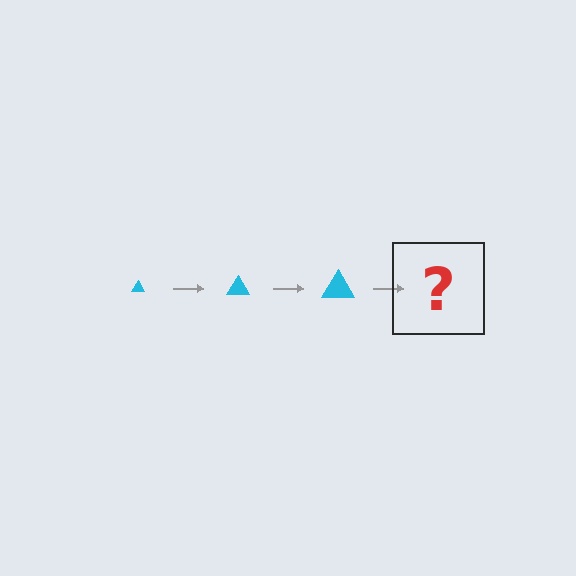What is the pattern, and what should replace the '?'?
The pattern is that the triangle gets progressively larger each step. The '?' should be a cyan triangle, larger than the previous one.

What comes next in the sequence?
The next element should be a cyan triangle, larger than the previous one.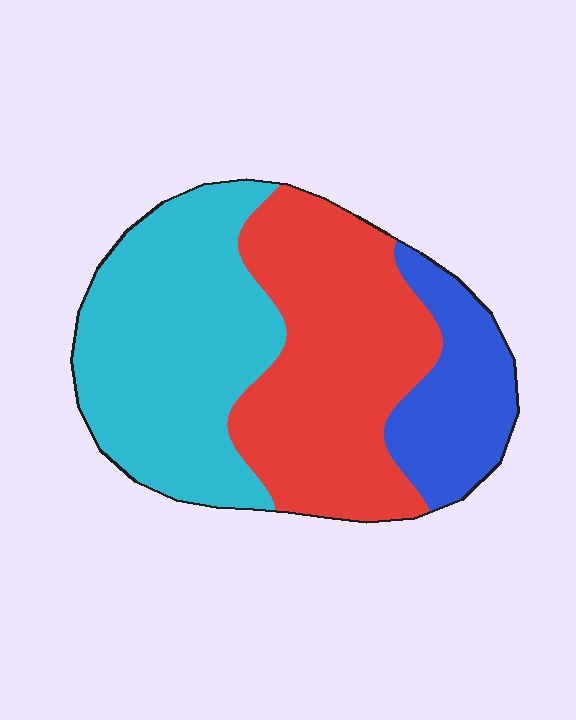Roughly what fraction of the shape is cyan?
Cyan covers roughly 40% of the shape.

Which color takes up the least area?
Blue, at roughly 20%.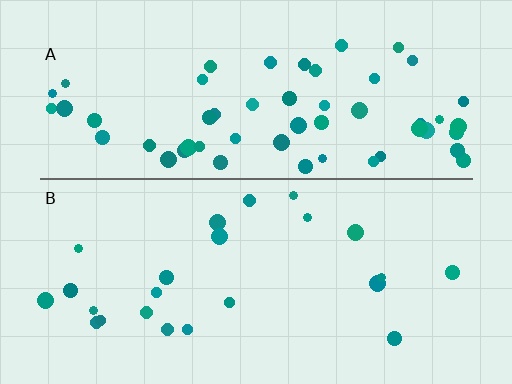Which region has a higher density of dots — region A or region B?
A (the top).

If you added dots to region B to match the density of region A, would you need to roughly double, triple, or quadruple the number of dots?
Approximately double.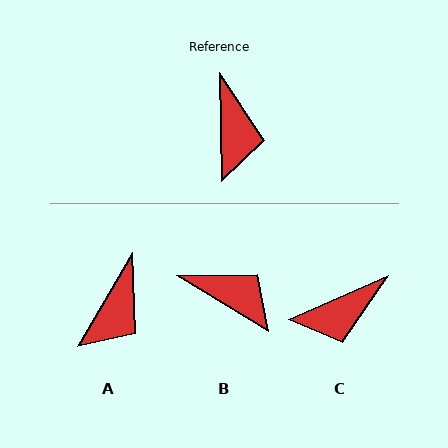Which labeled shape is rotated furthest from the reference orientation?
C, about 67 degrees away.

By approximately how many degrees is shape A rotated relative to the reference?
Approximately 31 degrees clockwise.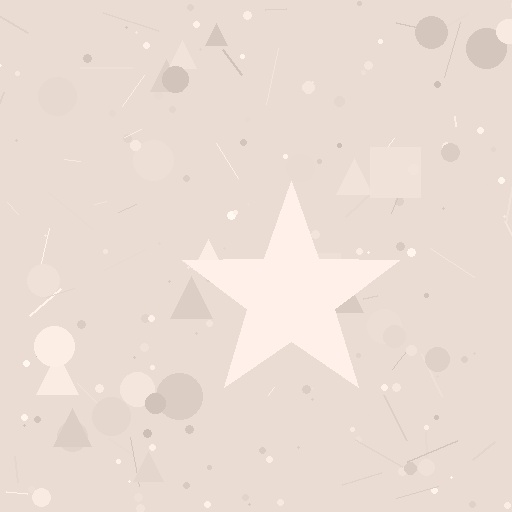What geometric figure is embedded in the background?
A star is embedded in the background.